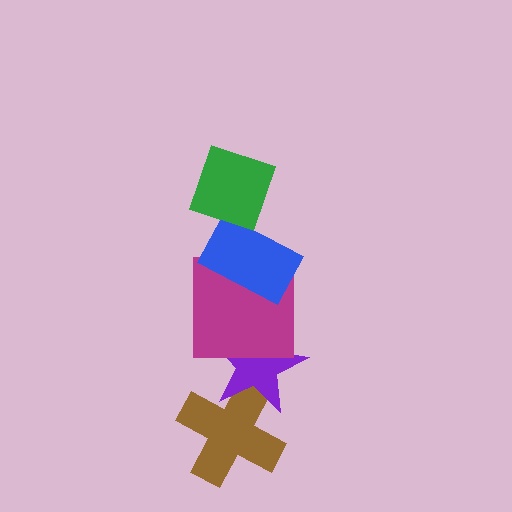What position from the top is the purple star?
The purple star is 4th from the top.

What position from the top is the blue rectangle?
The blue rectangle is 2nd from the top.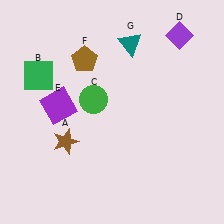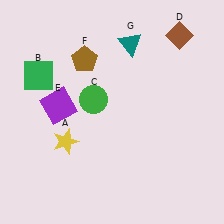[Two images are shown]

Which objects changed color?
A changed from brown to yellow. D changed from purple to brown.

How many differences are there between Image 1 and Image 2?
There are 2 differences between the two images.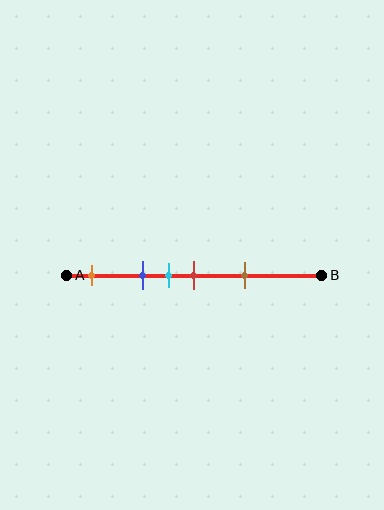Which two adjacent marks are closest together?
The cyan and red marks are the closest adjacent pair.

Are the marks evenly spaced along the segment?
No, the marks are not evenly spaced.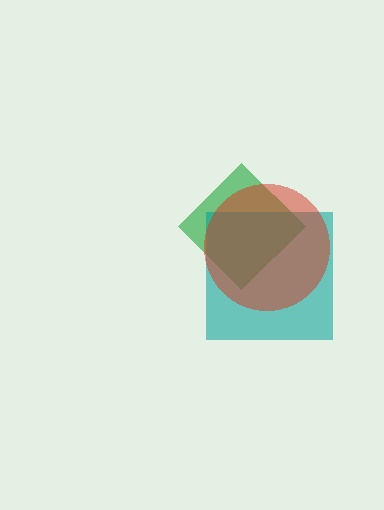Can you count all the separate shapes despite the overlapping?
Yes, there are 3 separate shapes.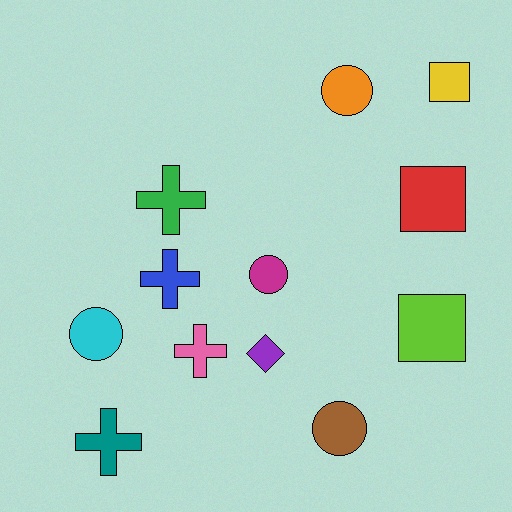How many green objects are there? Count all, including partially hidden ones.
There is 1 green object.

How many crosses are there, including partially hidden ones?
There are 4 crosses.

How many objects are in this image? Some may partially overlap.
There are 12 objects.